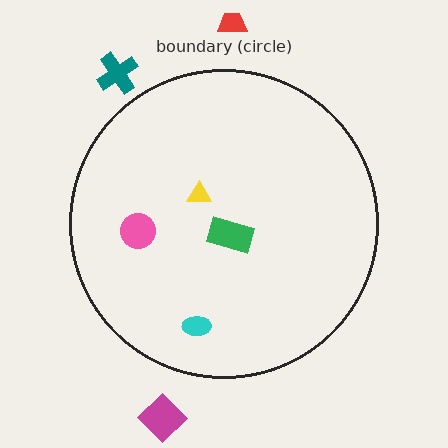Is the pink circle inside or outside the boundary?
Inside.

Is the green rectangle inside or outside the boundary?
Inside.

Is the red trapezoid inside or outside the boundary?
Outside.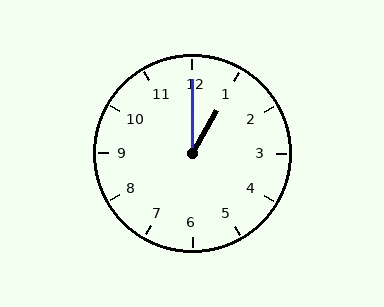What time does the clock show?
1:00.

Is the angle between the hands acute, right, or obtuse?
It is acute.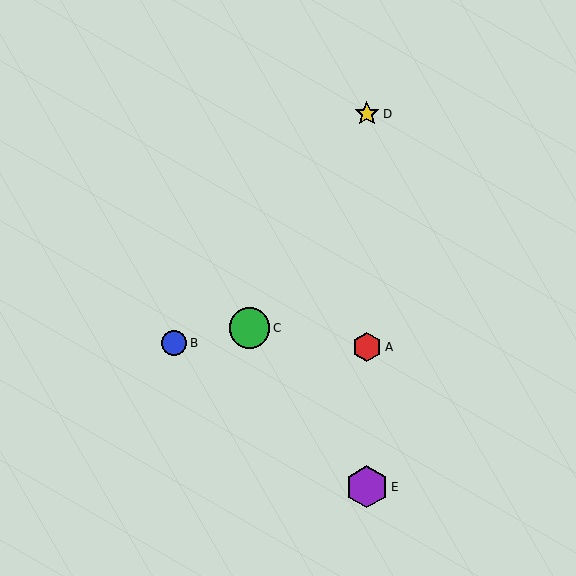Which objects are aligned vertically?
Objects A, D, E are aligned vertically.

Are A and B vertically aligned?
No, A is at x≈367 and B is at x≈174.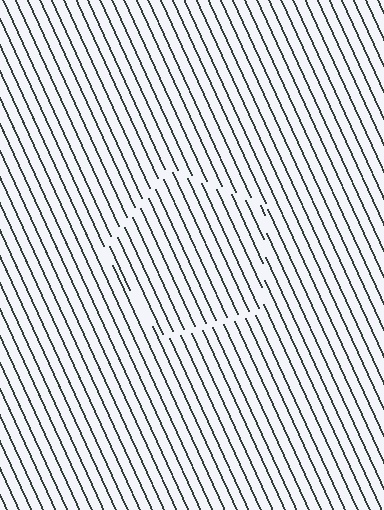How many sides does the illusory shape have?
5 sides — the line-ends trace a pentagon.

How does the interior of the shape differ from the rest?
The interior of the shape contains the same grating, shifted by half a period — the contour is defined by the phase discontinuity where line-ends from the inner and outer gratings abut.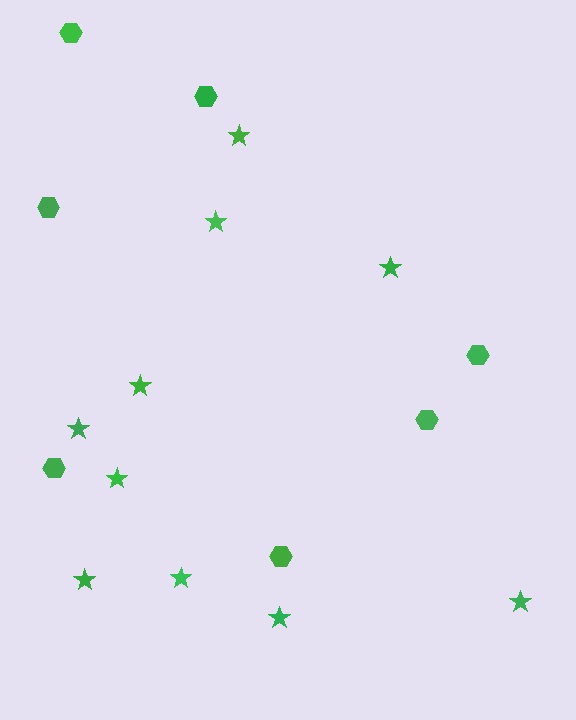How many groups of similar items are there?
There are 2 groups: one group of hexagons (7) and one group of stars (10).